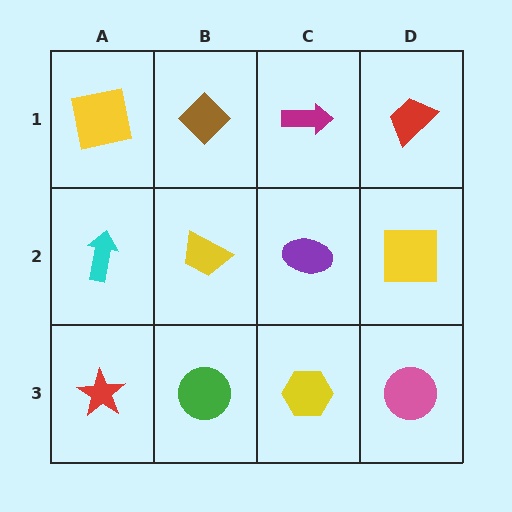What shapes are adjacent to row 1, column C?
A purple ellipse (row 2, column C), a brown diamond (row 1, column B), a red trapezoid (row 1, column D).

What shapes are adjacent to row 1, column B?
A yellow trapezoid (row 2, column B), a yellow square (row 1, column A), a magenta arrow (row 1, column C).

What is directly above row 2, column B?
A brown diamond.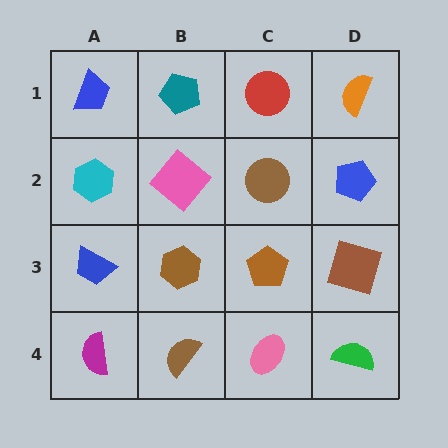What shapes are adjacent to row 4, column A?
A blue trapezoid (row 3, column A), a brown semicircle (row 4, column B).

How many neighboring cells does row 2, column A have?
3.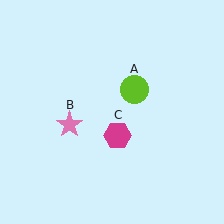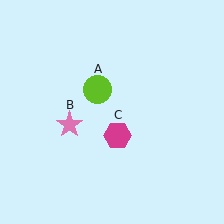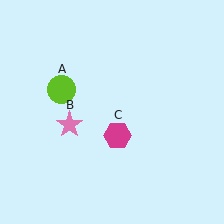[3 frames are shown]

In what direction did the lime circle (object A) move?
The lime circle (object A) moved left.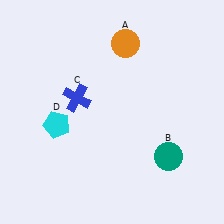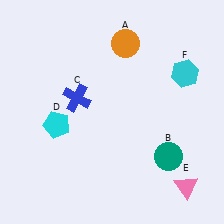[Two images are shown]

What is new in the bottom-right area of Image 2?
A pink triangle (E) was added in the bottom-right area of Image 2.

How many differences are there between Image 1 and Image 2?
There are 2 differences between the two images.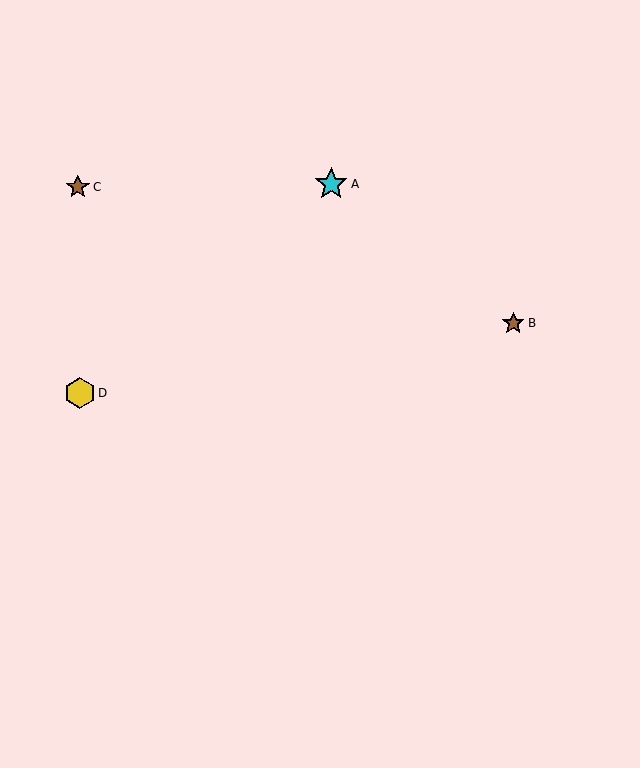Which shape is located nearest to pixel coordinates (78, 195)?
The brown star (labeled C) at (78, 187) is nearest to that location.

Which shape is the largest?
The cyan star (labeled A) is the largest.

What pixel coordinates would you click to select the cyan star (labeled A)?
Click at (331, 184) to select the cyan star A.